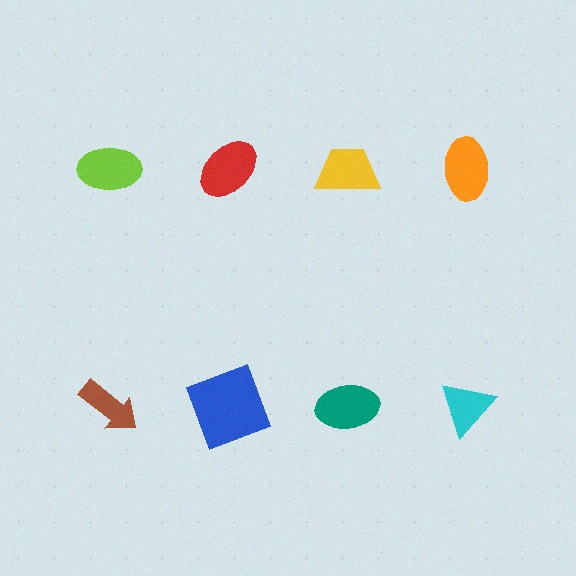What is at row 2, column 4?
A cyan triangle.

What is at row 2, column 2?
A blue square.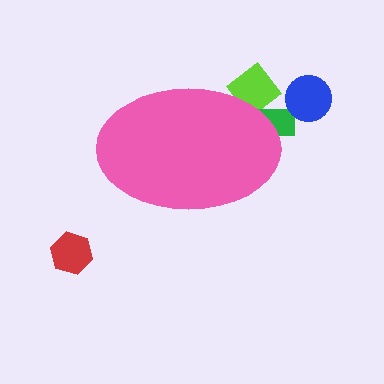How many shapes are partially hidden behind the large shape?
2 shapes are partially hidden.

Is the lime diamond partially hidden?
Yes, the lime diamond is partially hidden behind the pink ellipse.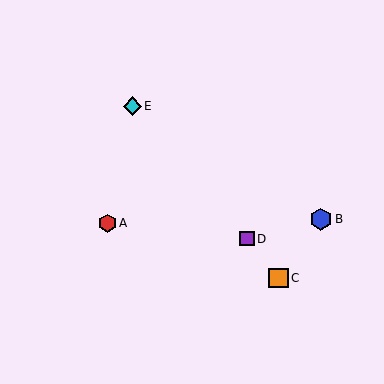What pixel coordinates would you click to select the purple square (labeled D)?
Click at (247, 239) to select the purple square D.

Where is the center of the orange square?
The center of the orange square is at (278, 278).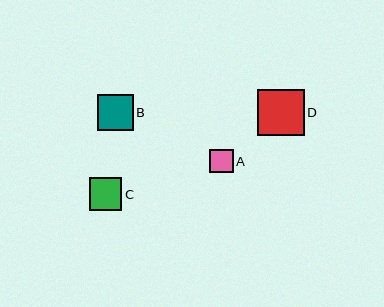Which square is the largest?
Square D is the largest with a size of approximately 47 pixels.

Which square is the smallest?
Square A is the smallest with a size of approximately 23 pixels.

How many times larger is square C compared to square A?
Square C is approximately 1.4 times the size of square A.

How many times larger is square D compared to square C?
Square D is approximately 1.4 times the size of square C.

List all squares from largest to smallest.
From largest to smallest: D, B, C, A.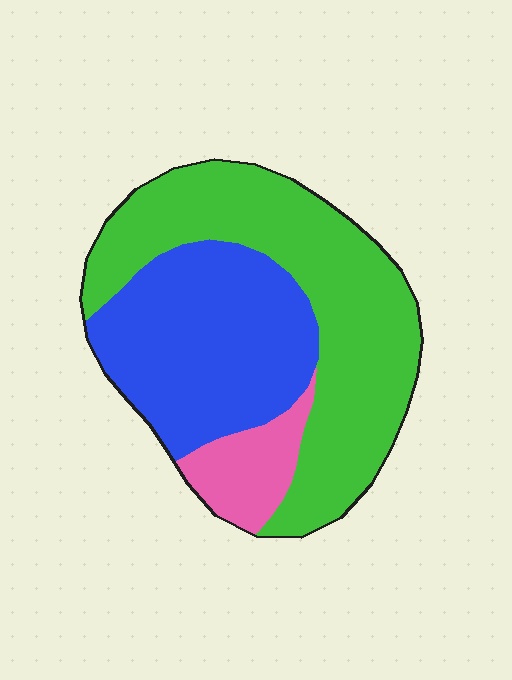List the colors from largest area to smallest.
From largest to smallest: green, blue, pink.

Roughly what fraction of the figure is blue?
Blue takes up between a third and a half of the figure.